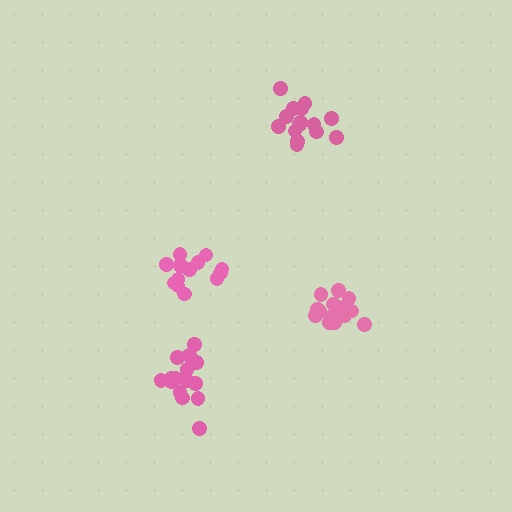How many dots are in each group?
Group 1: 15 dots, Group 2: 15 dots, Group 3: 15 dots, Group 4: 13 dots (58 total).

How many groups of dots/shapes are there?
There are 4 groups.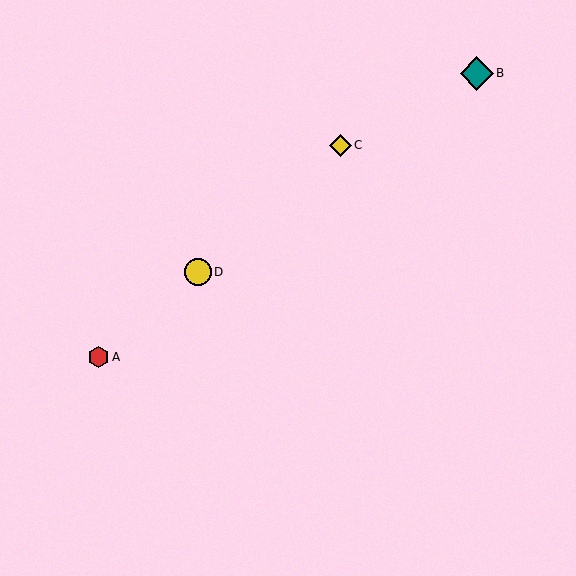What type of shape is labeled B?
Shape B is a teal diamond.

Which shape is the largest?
The teal diamond (labeled B) is the largest.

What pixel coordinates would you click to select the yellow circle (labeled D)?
Click at (198, 272) to select the yellow circle D.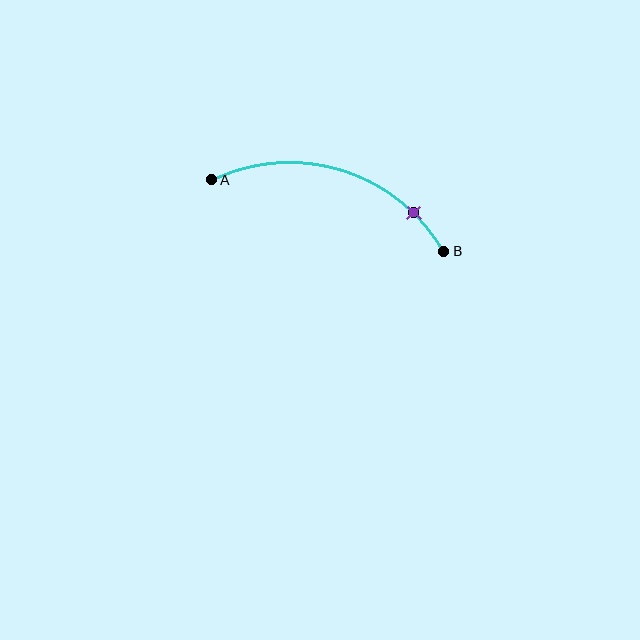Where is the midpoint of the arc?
The arc midpoint is the point on the curve farthest from the straight line joining A and B. It sits above that line.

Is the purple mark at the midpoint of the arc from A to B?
No. The purple mark lies on the arc but is closer to endpoint B. The arc midpoint would be at the point on the curve equidistant along the arc from both A and B.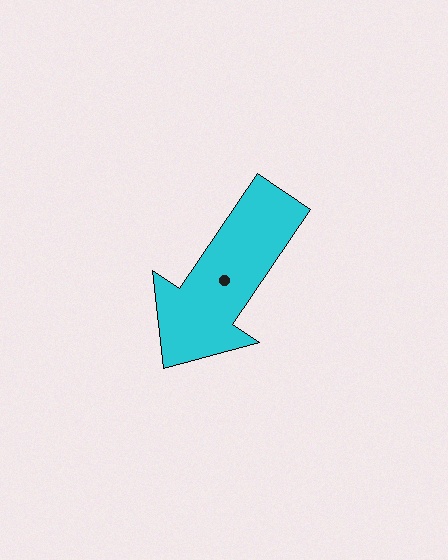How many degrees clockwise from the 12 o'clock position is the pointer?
Approximately 214 degrees.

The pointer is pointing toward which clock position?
Roughly 7 o'clock.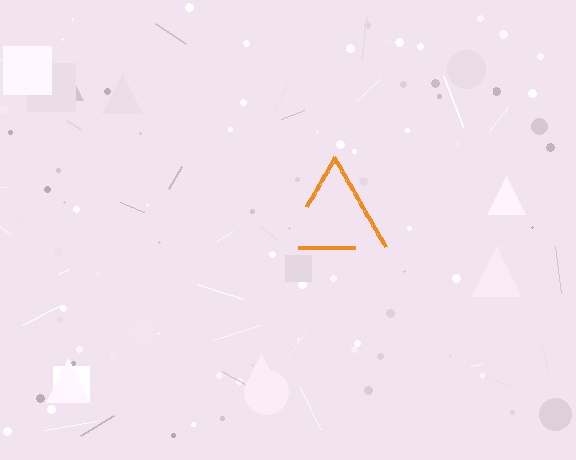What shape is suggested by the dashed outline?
The dashed outline suggests a triangle.